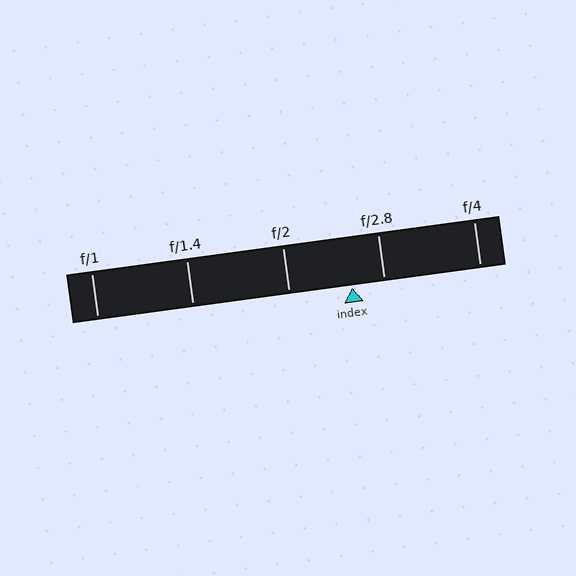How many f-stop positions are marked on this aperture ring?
There are 5 f-stop positions marked.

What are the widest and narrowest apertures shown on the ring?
The widest aperture shown is f/1 and the narrowest is f/4.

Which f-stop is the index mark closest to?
The index mark is closest to f/2.8.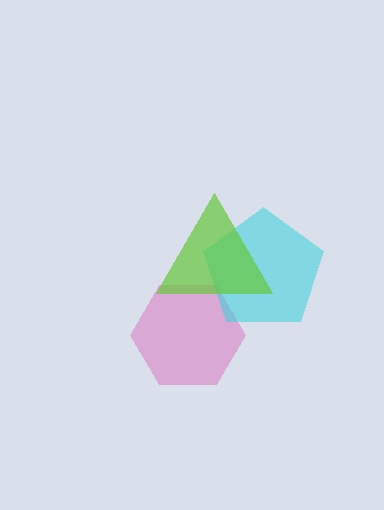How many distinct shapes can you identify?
There are 3 distinct shapes: a pink hexagon, a cyan pentagon, a lime triangle.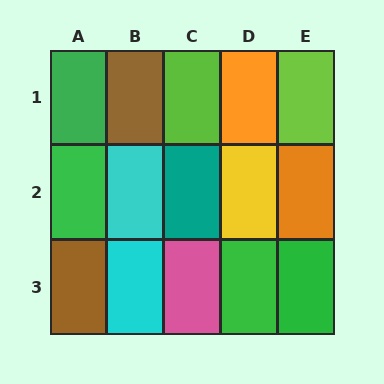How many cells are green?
4 cells are green.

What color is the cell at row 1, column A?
Green.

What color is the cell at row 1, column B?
Brown.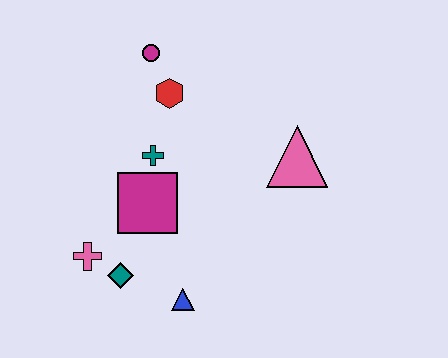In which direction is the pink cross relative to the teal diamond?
The pink cross is to the left of the teal diamond.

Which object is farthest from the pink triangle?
The pink cross is farthest from the pink triangle.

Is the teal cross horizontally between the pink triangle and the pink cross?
Yes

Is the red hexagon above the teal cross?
Yes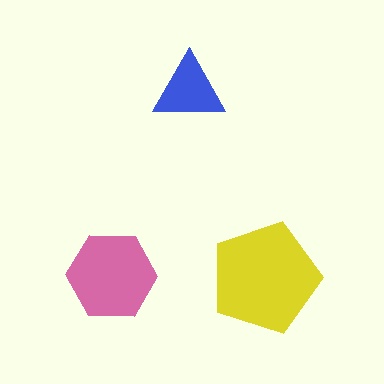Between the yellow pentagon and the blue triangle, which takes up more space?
The yellow pentagon.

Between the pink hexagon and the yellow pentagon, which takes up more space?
The yellow pentagon.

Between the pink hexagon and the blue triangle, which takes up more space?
The pink hexagon.